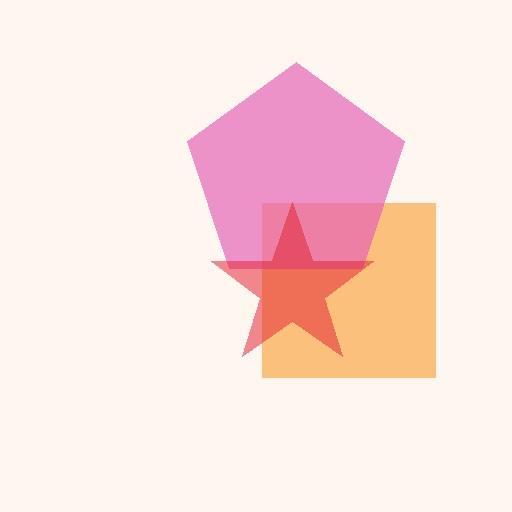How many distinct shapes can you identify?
There are 3 distinct shapes: an orange square, a pink pentagon, a red star.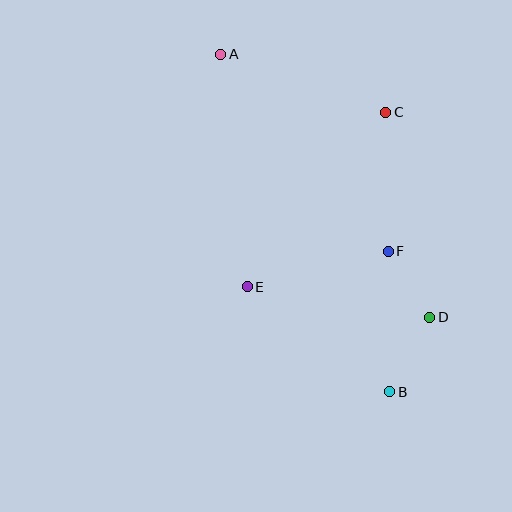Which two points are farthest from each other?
Points A and B are farthest from each other.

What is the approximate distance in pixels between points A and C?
The distance between A and C is approximately 175 pixels.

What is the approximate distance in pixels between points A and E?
The distance between A and E is approximately 234 pixels.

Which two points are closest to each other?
Points D and F are closest to each other.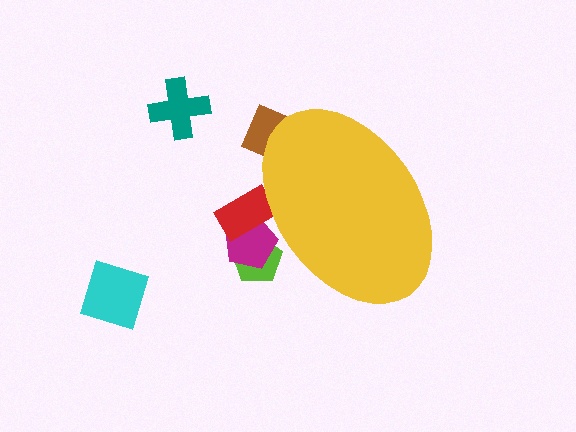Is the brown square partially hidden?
Yes, the brown square is partially hidden behind the yellow ellipse.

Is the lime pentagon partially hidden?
Yes, the lime pentagon is partially hidden behind the yellow ellipse.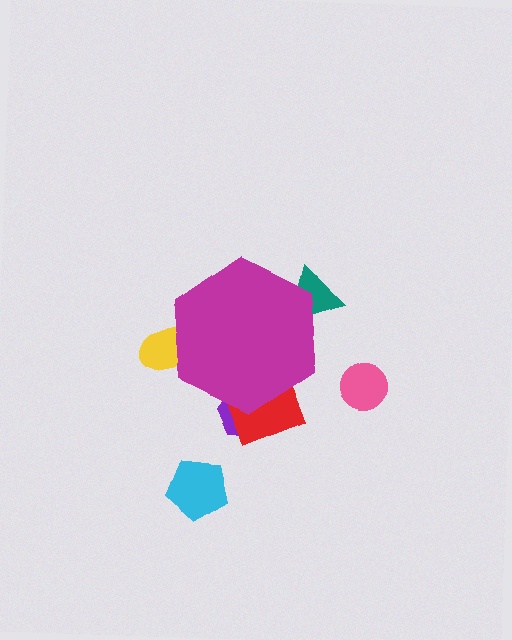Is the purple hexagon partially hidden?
Yes, the purple hexagon is partially hidden behind the magenta hexagon.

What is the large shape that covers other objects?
A magenta hexagon.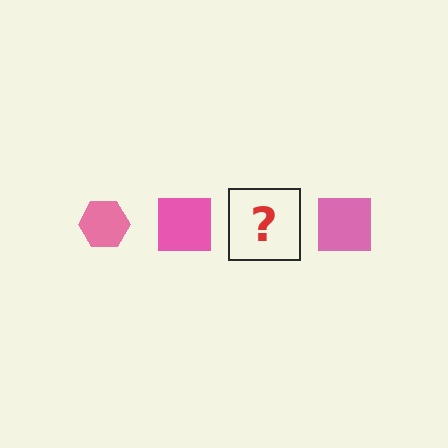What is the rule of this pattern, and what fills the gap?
The rule is that the pattern cycles through hexagon, square shapes in pink. The gap should be filled with a pink hexagon.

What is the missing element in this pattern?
The missing element is a pink hexagon.